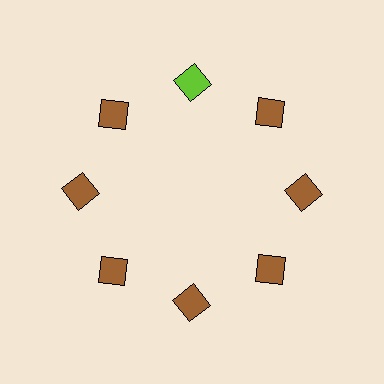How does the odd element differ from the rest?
It has a different color: lime instead of brown.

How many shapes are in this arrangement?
There are 8 shapes arranged in a ring pattern.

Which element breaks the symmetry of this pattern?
The lime square at roughly the 12 o'clock position breaks the symmetry. All other shapes are brown squares.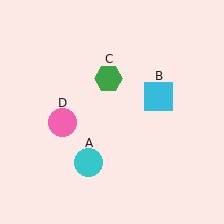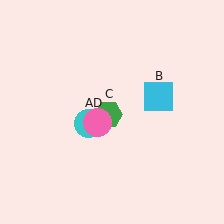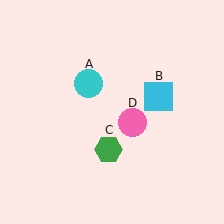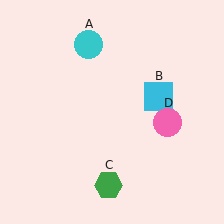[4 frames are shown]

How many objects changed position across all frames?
3 objects changed position: cyan circle (object A), green hexagon (object C), pink circle (object D).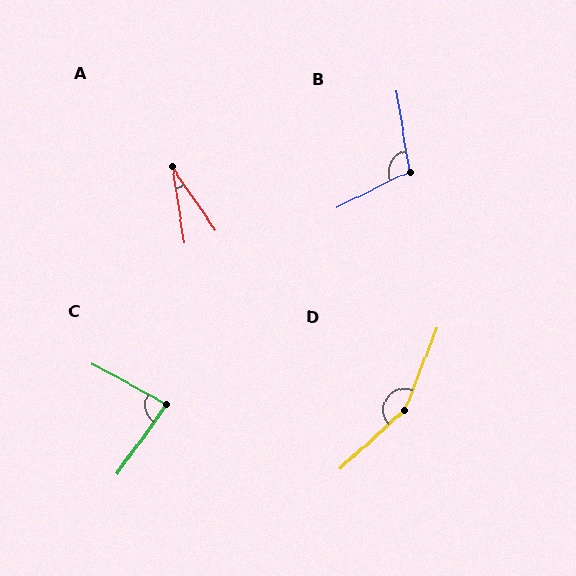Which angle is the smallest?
A, at approximately 26 degrees.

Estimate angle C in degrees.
Approximately 83 degrees.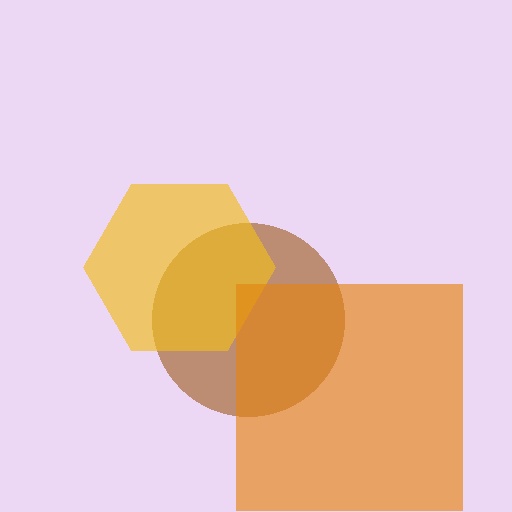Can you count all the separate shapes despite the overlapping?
Yes, there are 3 separate shapes.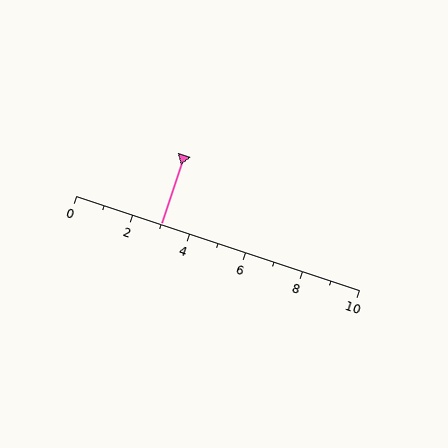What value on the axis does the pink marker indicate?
The marker indicates approximately 3.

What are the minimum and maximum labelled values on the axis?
The axis runs from 0 to 10.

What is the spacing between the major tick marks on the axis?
The major ticks are spaced 2 apart.